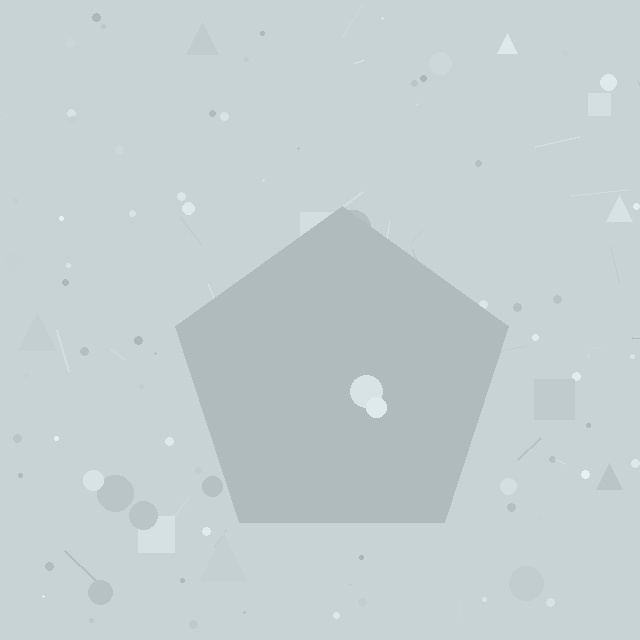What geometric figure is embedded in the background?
A pentagon is embedded in the background.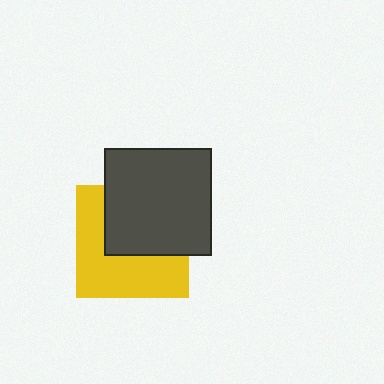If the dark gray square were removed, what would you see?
You would see the complete yellow square.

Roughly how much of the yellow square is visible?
About half of it is visible (roughly 53%).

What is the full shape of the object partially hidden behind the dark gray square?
The partially hidden object is a yellow square.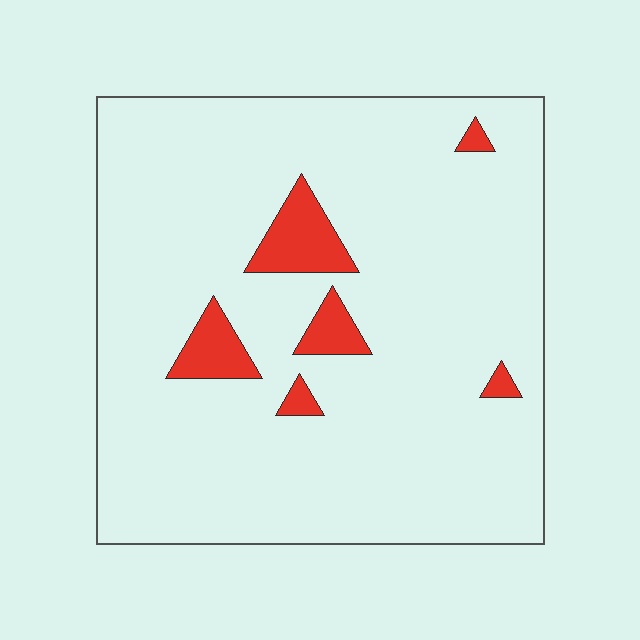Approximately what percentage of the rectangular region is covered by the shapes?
Approximately 10%.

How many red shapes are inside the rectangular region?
6.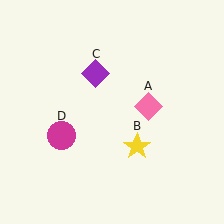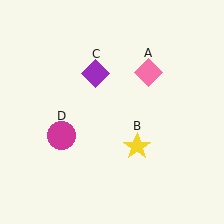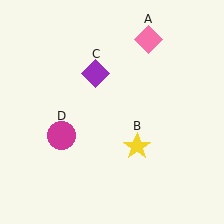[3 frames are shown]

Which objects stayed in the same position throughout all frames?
Yellow star (object B) and purple diamond (object C) and magenta circle (object D) remained stationary.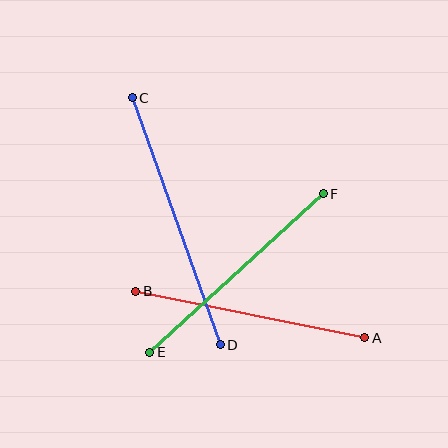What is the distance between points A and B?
The distance is approximately 234 pixels.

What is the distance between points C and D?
The distance is approximately 263 pixels.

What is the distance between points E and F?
The distance is approximately 235 pixels.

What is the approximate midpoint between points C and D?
The midpoint is at approximately (176, 221) pixels.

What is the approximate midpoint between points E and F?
The midpoint is at approximately (237, 273) pixels.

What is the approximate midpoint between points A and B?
The midpoint is at approximately (250, 315) pixels.